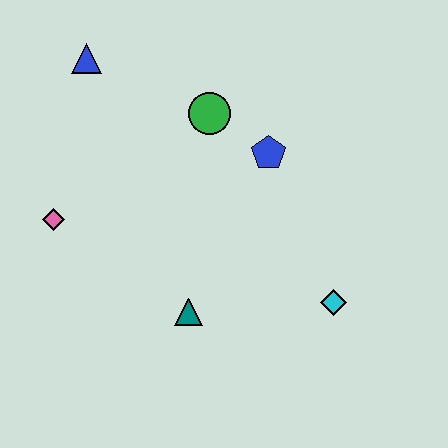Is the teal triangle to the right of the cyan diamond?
No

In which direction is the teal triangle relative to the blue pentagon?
The teal triangle is below the blue pentagon.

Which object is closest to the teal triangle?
The cyan diamond is closest to the teal triangle.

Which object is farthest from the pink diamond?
The cyan diamond is farthest from the pink diamond.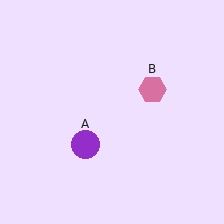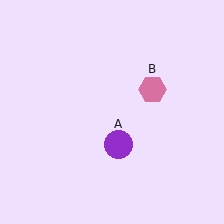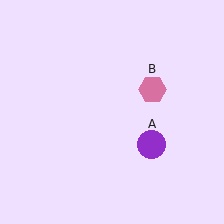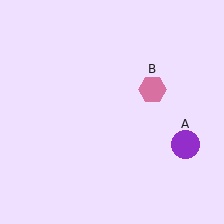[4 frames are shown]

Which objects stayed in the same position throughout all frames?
Pink hexagon (object B) remained stationary.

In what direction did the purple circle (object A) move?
The purple circle (object A) moved right.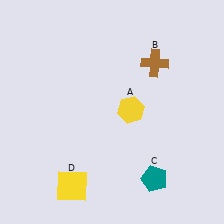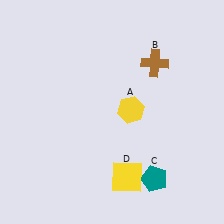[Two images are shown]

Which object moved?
The yellow square (D) moved right.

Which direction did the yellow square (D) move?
The yellow square (D) moved right.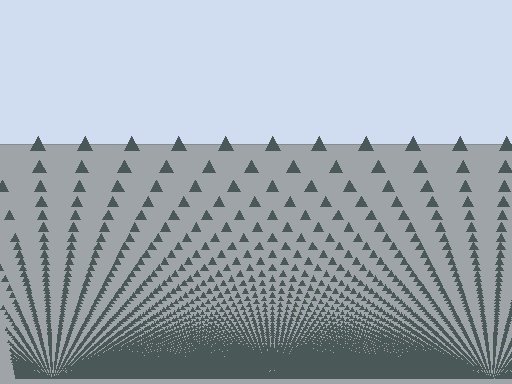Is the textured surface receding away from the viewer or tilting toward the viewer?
The surface appears to tilt toward the viewer. Texture elements get larger and sparser toward the top.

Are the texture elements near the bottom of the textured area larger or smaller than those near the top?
Smaller. The gradient is inverted — elements near the bottom are smaller and denser.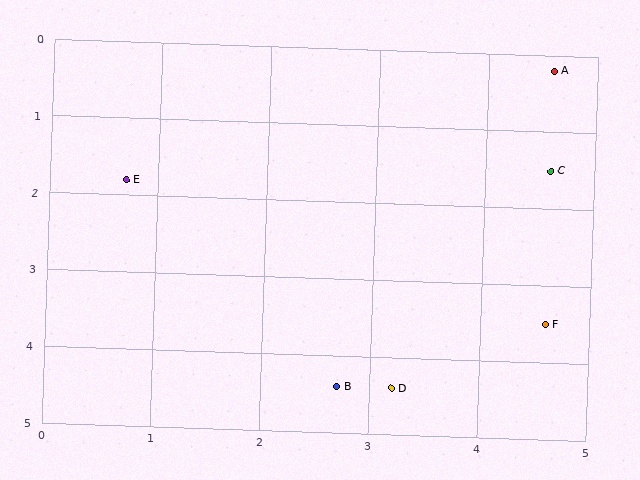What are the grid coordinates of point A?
Point A is at approximately (4.6, 0.2).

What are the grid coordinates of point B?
Point B is at approximately (2.7, 4.4).